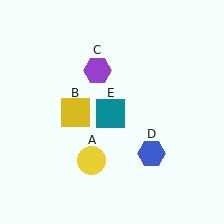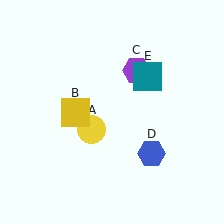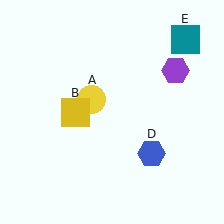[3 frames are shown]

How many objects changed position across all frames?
3 objects changed position: yellow circle (object A), purple hexagon (object C), teal square (object E).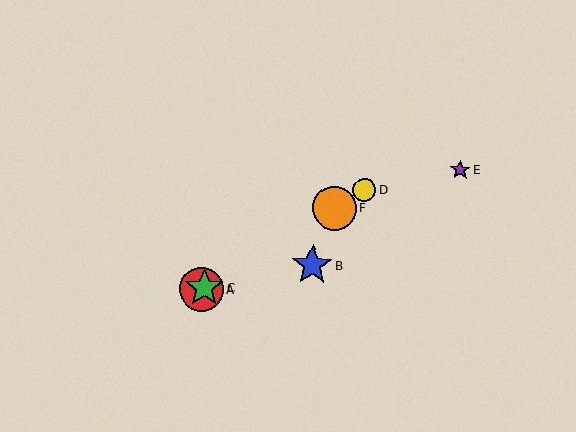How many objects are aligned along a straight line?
4 objects (A, C, D, F) are aligned along a straight line.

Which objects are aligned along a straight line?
Objects A, C, D, F are aligned along a straight line.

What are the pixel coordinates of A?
Object A is at (201, 290).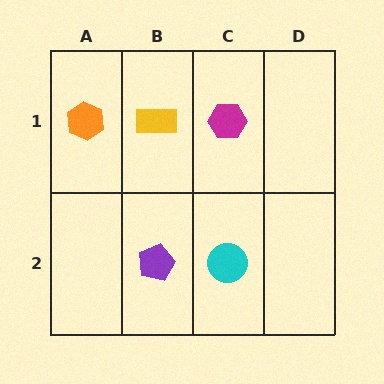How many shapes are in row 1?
3 shapes.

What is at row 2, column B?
A purple pentagon.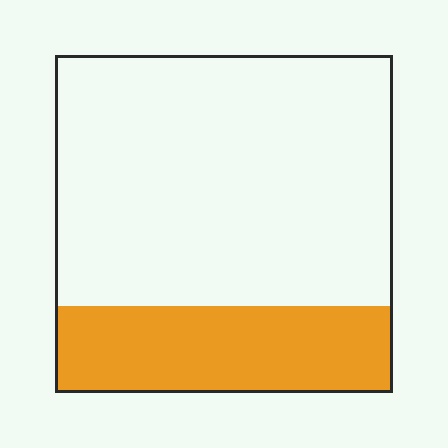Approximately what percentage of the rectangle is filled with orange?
Approximately 25%.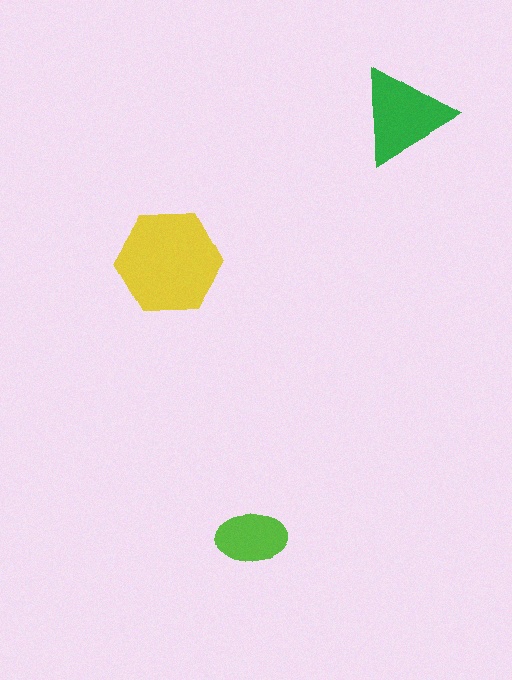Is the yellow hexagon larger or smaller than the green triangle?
Larger.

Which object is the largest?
The yellow hexagon.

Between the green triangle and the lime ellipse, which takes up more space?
The green triangle.